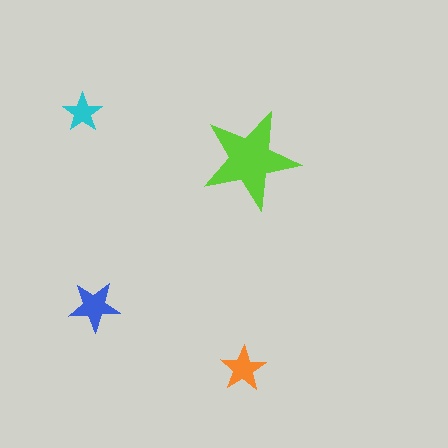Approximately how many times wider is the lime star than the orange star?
About 2 times wider.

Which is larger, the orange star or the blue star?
The blue one.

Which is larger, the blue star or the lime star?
The lime one.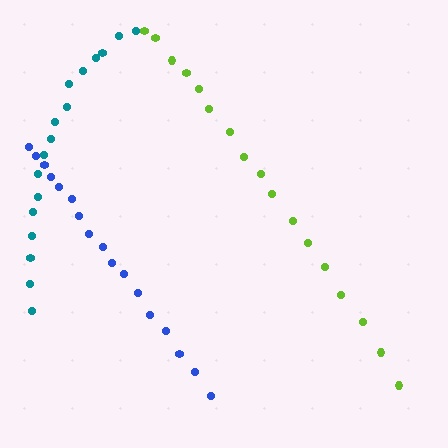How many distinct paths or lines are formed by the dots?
There are 3 distinct paths.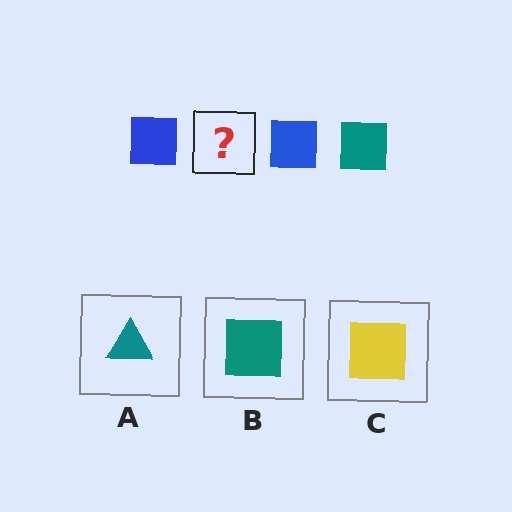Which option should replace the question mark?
Option B.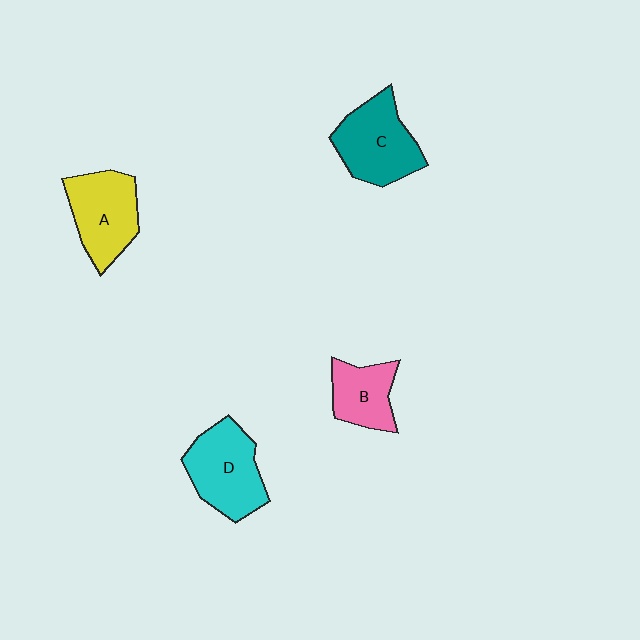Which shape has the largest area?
Shape D (cyan).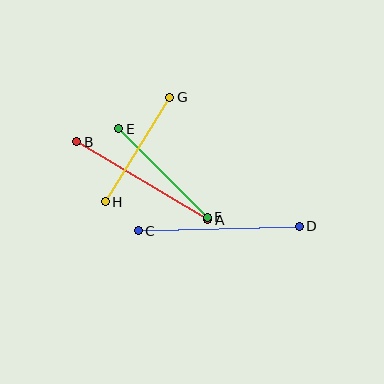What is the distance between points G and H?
The distance is approximately 123 pixels.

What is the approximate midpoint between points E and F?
The midpoint is at approximately (163, 173) pixels.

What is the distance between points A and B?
The distance is approximately 152 pixels.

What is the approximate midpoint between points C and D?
The midpoint is at approximately (219, 229) pixels.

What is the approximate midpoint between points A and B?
The midpoint is at approximately (142, 181) pixels.